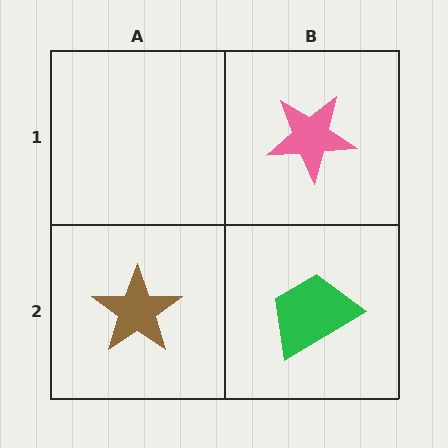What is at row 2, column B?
A green trapezoid.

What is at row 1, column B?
A pink star.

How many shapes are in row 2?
2 shapes.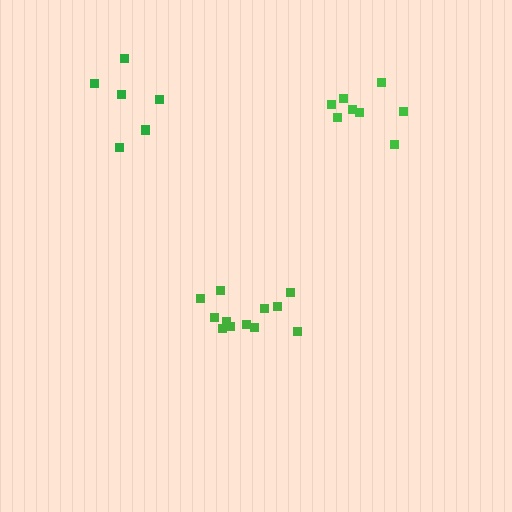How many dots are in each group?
Group 1: 6 dots, Group 2: 8 dots, Group 3: 12 dots (26 total).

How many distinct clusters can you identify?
There are 3 distinct clusters.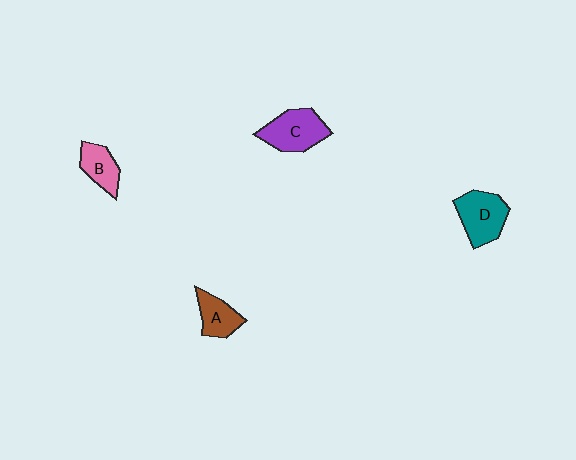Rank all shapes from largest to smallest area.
From largest to smallest: C (purple), D (teal), A (brown), B (pink).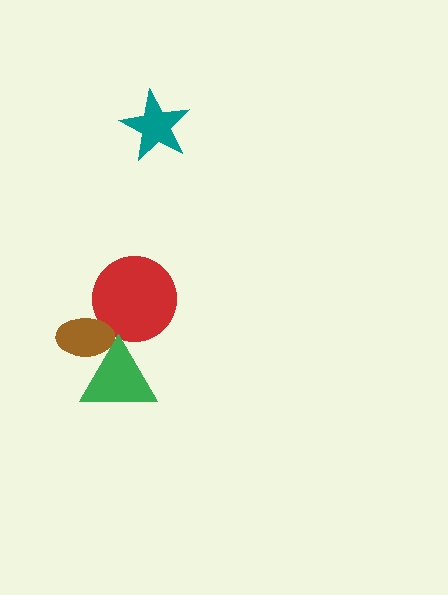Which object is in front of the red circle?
The brown ellipse is in front of the red circle.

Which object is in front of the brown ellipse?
The green triangle is in front of the brown ellipse.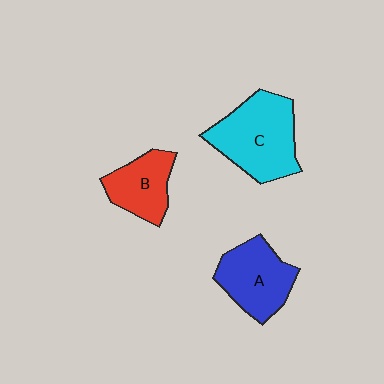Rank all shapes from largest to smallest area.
From largest to smallest: C (cyan), A (blue), B (red).